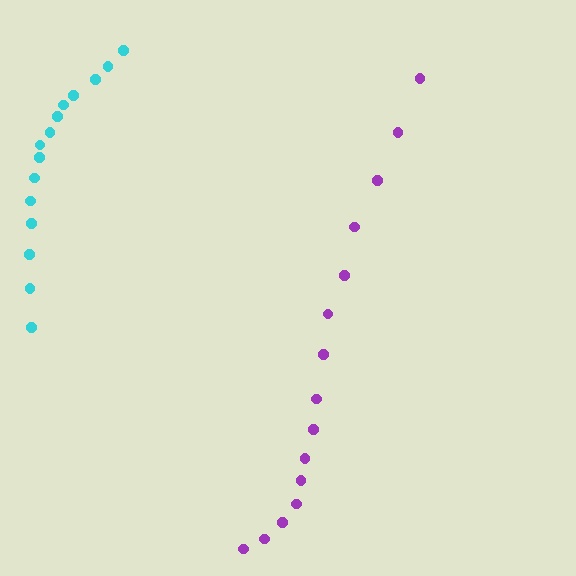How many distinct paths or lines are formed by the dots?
There are 2 distinct paths.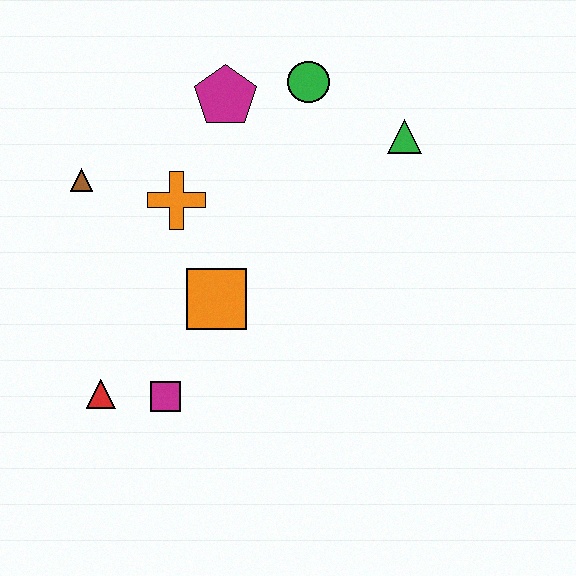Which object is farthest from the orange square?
The green triangle is farthest from the orange square.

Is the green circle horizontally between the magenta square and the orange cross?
No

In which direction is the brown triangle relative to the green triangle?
The brown triangle is to the left of the green triangle.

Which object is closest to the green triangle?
The green circle is closest to the green triangle.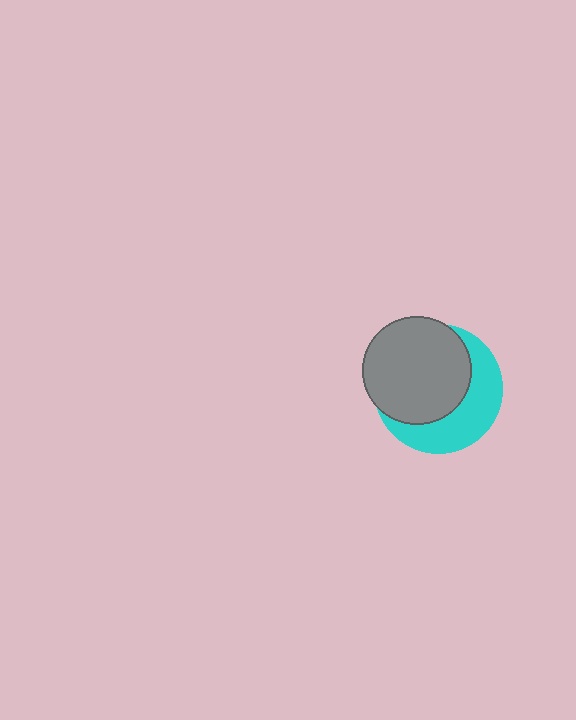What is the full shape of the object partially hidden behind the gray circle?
The partially hidden object is a cyan circle.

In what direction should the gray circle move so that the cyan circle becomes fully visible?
The gray circle should move toward the upper-left. That is the shortest direction to clear the overlap and leave the cyan circle fully visible.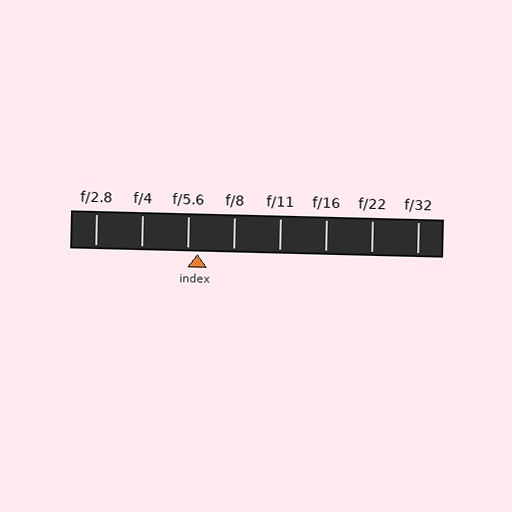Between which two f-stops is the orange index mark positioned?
The index mark is between f/5.6 and f/8.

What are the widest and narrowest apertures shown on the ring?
The widest aperture shown is f/2.8 and the narrowest is f/32.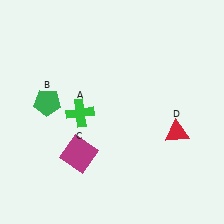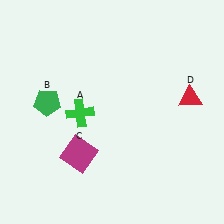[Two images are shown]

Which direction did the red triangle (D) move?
The red triangle (D) moved up.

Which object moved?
The red triangle (D) moved up.